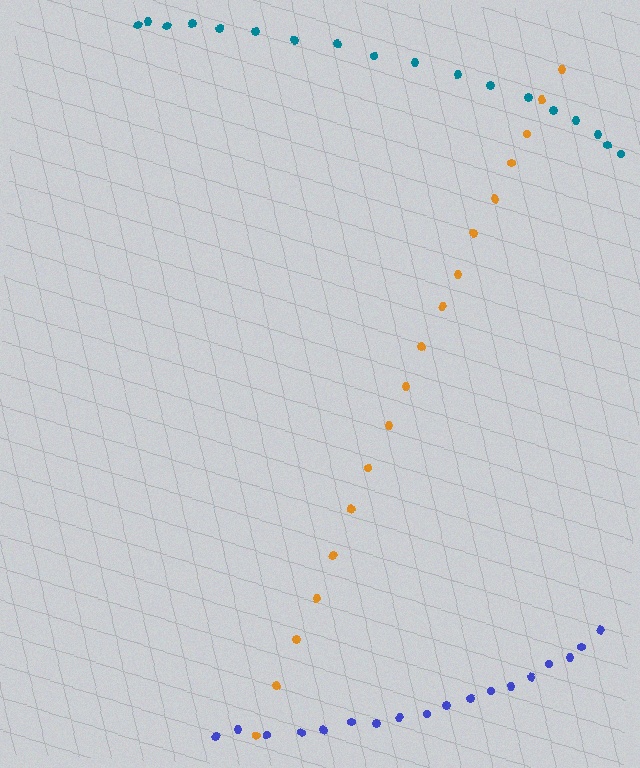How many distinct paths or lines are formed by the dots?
There are 3 distinct paths.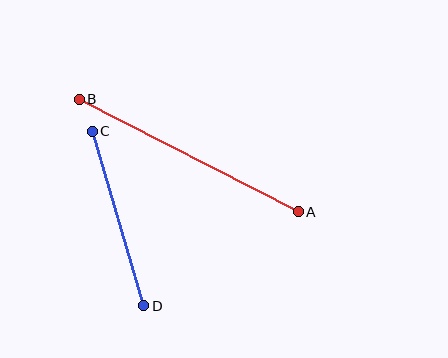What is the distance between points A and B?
The distance is approximately 246 pixels.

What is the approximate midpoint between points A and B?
The midpoint is at approximately (189, 155) pixels.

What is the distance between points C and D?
The distance is approximately 182 pixels.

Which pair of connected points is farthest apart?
Points A and B are farthest apart.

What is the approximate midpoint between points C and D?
The midpoint is at approximately (118, 218) pixels.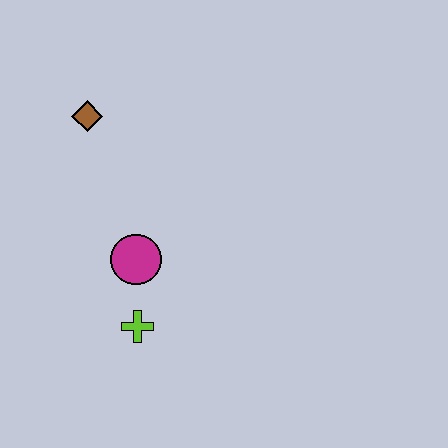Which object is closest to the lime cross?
The magenta circle is closest to the lime cross.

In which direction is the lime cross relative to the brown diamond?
The lime cross is below the brown diamond.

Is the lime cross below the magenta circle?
Yes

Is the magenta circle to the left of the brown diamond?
No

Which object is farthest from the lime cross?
The brown diamond is farthest from the lime cross.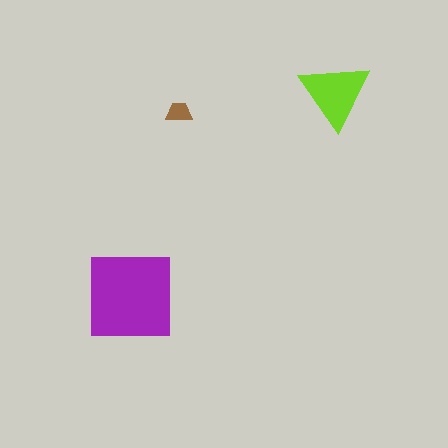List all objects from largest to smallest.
The purple square, the lime triangle, the brown trapezoid.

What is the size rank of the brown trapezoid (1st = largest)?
3rd.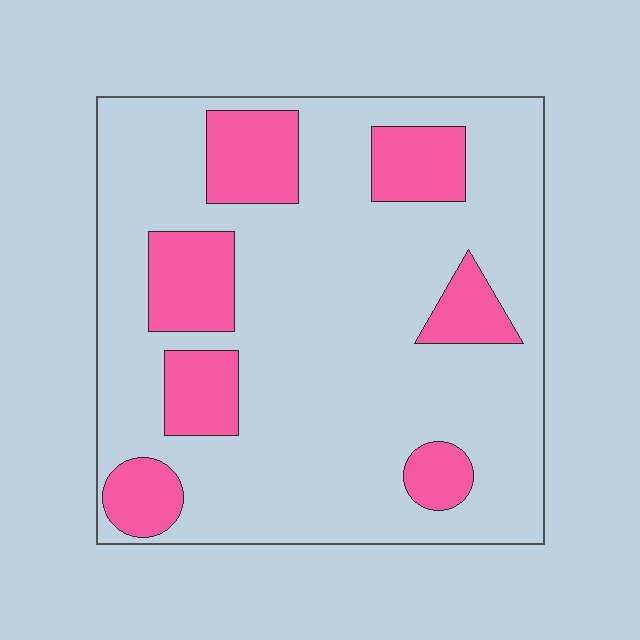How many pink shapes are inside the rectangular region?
7.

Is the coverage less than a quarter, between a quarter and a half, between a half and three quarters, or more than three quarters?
Less than a quarter.